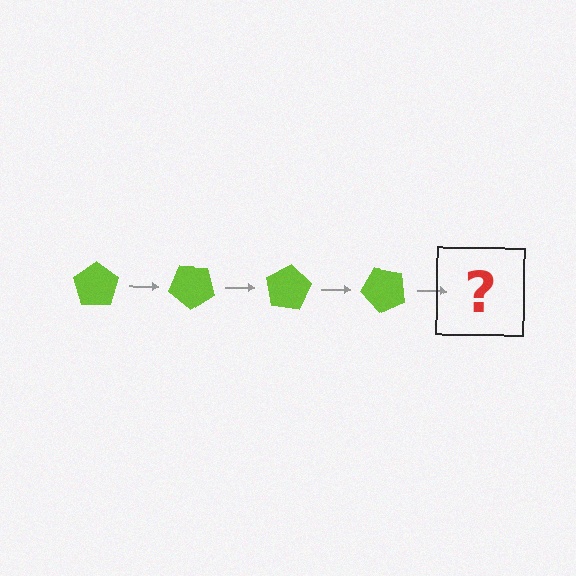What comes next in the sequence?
The next element should be a lime pentagon rotated 160 degrees.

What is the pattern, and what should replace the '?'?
The pattern is that the pentagon rotates 40 degrees each step. The '?' should be a lime pentagon rotated 160 degrees.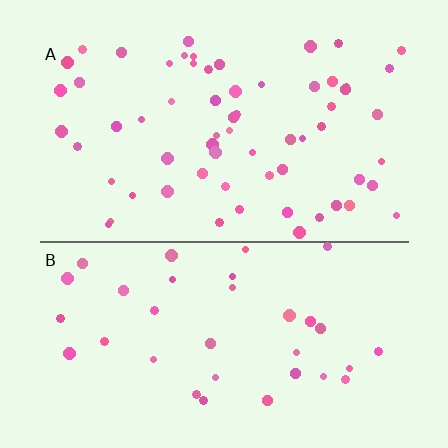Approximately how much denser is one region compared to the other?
Approximately 1.8× — region A over region B.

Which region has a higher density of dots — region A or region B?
A (the top).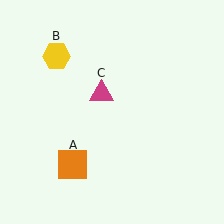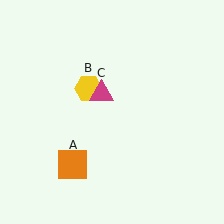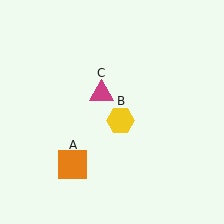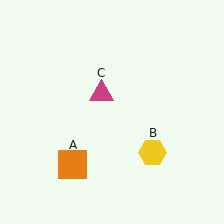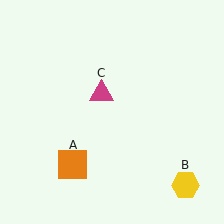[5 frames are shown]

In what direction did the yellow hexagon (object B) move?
The yellow hexagon (object B) moved down and to the right.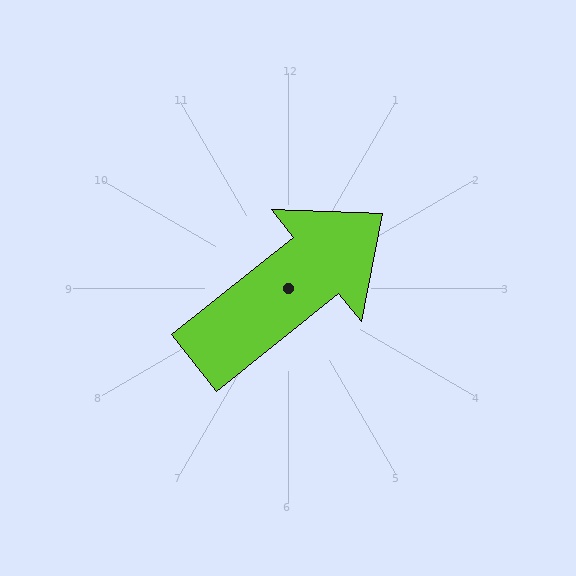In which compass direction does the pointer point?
Northeast.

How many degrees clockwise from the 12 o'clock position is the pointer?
Approximately 51 degrees.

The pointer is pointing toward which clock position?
Roughly 2 o'clock.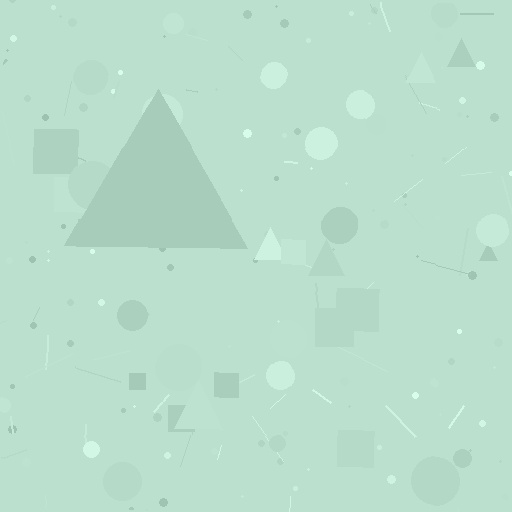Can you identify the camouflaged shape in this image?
The camouflaged shape is a triangle.